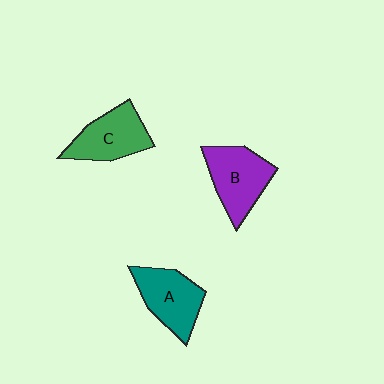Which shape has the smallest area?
Shape C (green).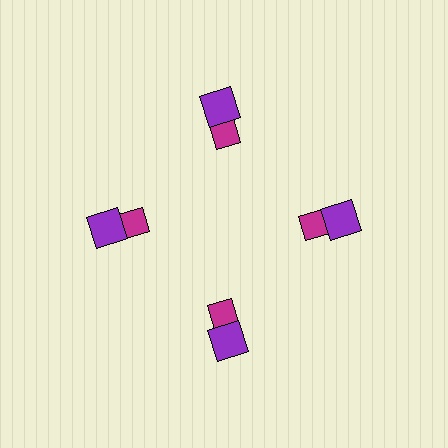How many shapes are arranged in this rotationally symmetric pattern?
There are 8 shapes, arranged in 4 groups of 2.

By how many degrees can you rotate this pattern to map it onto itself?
The pattern maps onto itself every 90 degrees of rotation.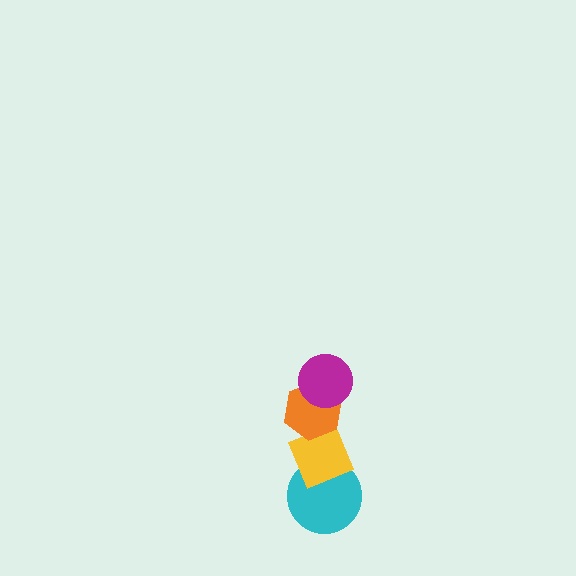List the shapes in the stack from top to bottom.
From top to bottom: the magenta circle, the orange hexagon, the yellow diamond, the cyan circle.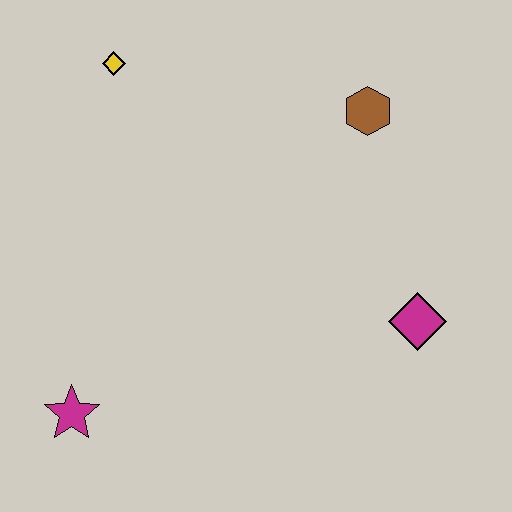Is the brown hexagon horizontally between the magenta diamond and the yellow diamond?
Yes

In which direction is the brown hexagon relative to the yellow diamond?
The brown hexagon is to the right of the yellow diamond.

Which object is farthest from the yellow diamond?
The magenta diamond is farthest from the yellow diamond.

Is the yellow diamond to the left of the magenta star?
No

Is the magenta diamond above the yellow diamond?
No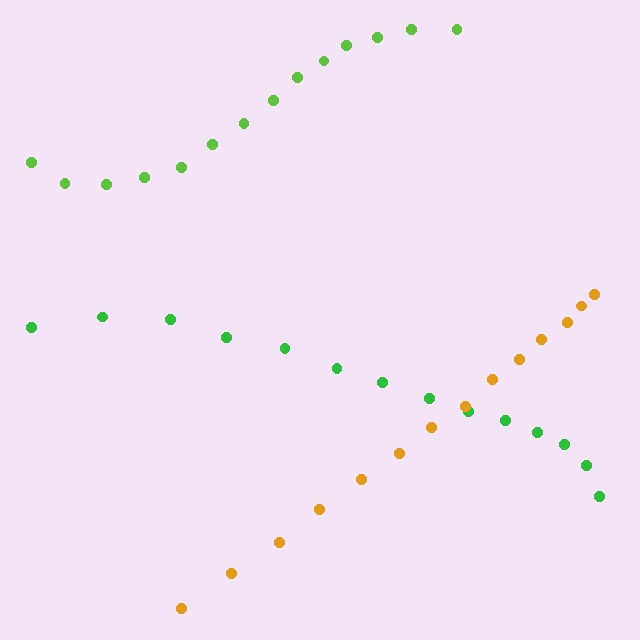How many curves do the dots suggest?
There are 3 distinct paths.